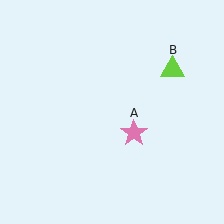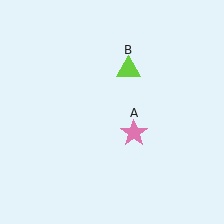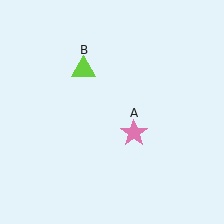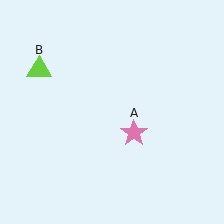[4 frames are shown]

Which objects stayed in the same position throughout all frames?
Pink star (object A) remained stationary.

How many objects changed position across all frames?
1 object changed position: lime triangle (object B).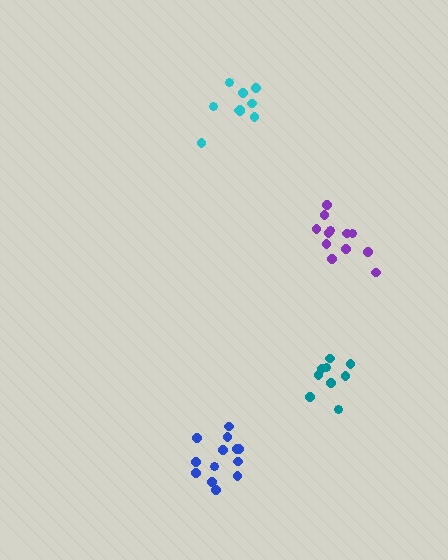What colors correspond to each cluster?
The clusters are colored: teal, purple, cyan, blue.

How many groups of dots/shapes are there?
There are 4 groups.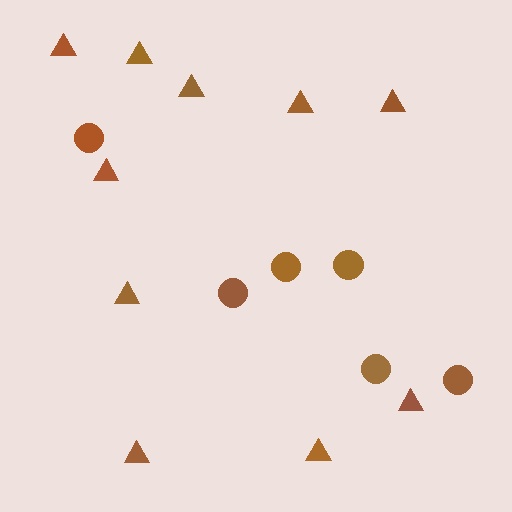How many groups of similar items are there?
There are 2 groups: one group of circles (6) and one group of triangles (10).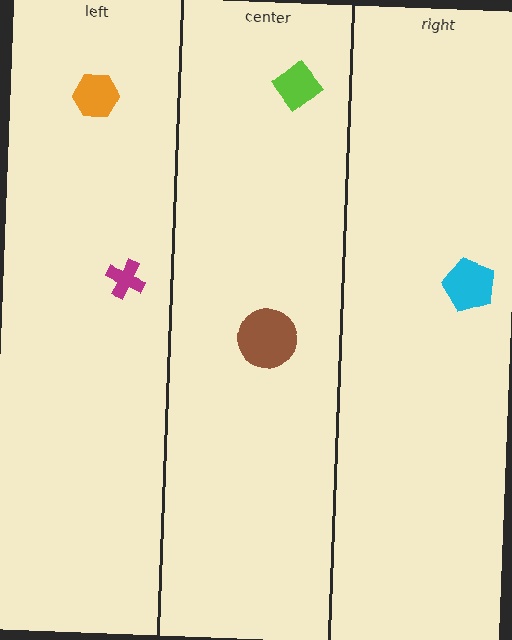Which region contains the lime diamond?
The center region.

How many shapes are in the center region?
2.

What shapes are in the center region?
The brown circle, the lime diamond.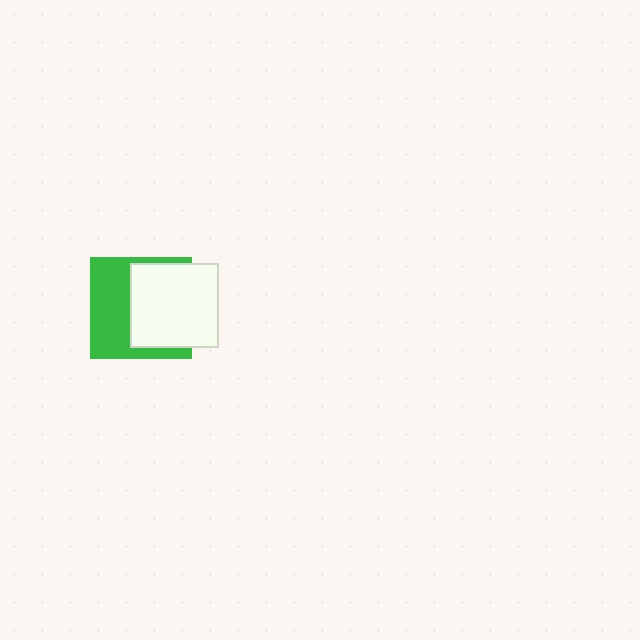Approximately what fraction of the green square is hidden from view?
Roughly 50% of the green square is hidden behind the white rectangle.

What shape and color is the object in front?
The object in front is a white rectangle.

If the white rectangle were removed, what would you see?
You would see the complete green square.